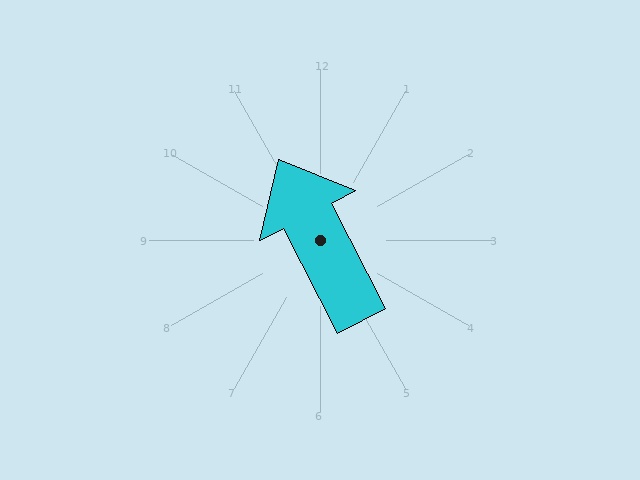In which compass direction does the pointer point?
Northwest.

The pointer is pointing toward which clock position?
Roughly 11 o'clock.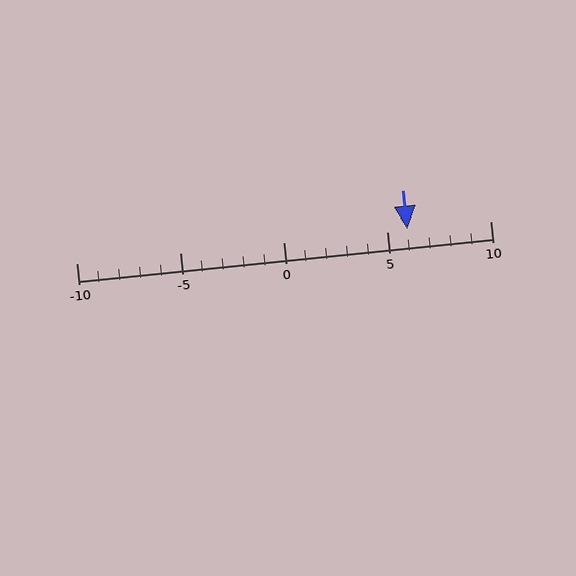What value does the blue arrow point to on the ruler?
The blue arrow points to approximately 6.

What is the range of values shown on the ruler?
The ruler shows values from -10 to 10.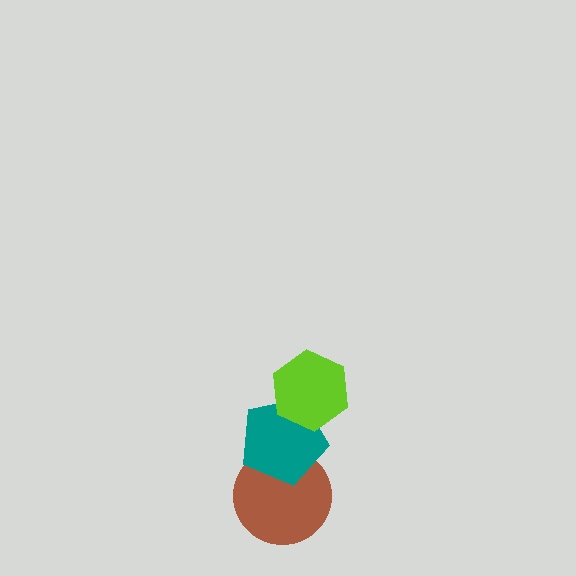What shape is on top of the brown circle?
The teal pentagon is on top of the brown circle.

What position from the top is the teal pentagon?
The teal pentagon is 2nd from the top.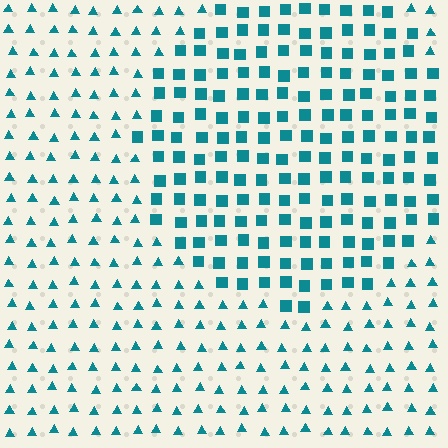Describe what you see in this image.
The image is filled with small teal elements arranged in a uniform grid. A circle-shaped region contains squares, while the surrounding area contains triangles. The boundary is defined purely by the change in element shape.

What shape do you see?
I see a circle.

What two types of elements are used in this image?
The image uses squares inside the circle region and triangles outside it.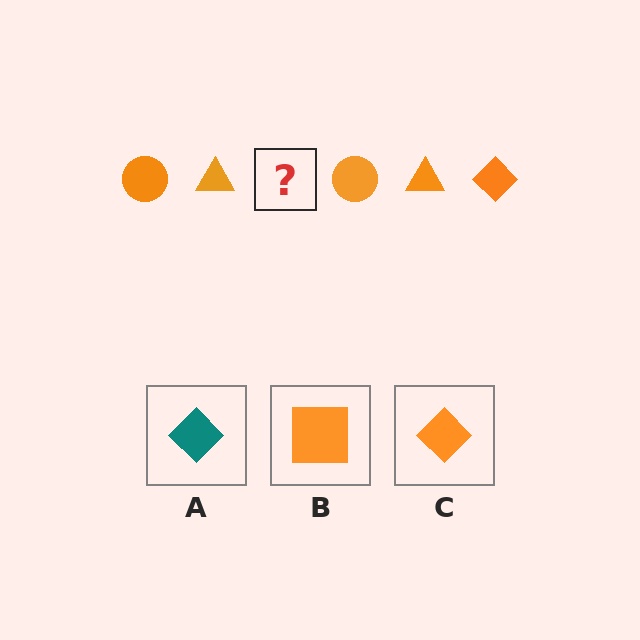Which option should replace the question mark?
Option C.